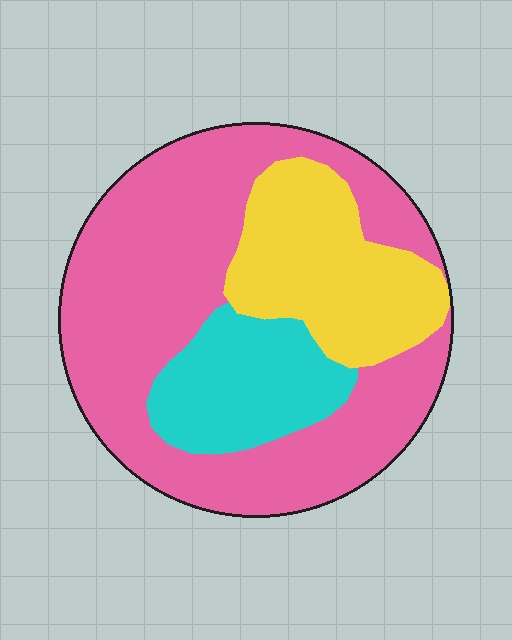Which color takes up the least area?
Cyan, at roughly 15%.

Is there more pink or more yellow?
Pink.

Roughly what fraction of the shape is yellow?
Yellow covers 23% of the shape.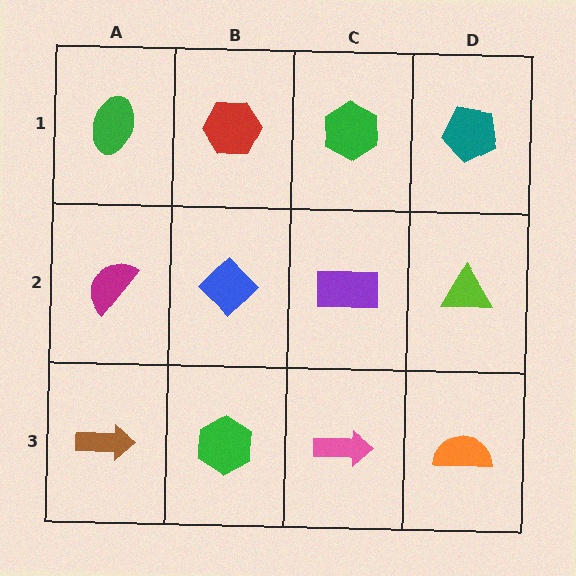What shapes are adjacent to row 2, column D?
A teal pentagon (row 1, column D), an orange semicircle (row 3, column D), a purple rectangle (row 2, column C).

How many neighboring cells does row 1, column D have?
2.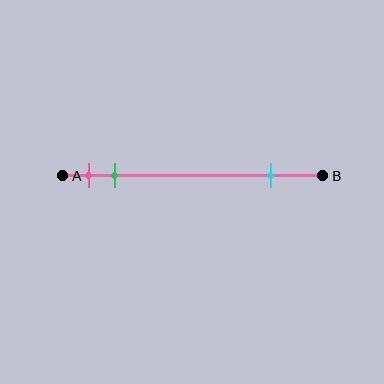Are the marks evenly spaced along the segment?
No, the marks are not evenly spaced.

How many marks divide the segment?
There are 3 marks dividing the segment.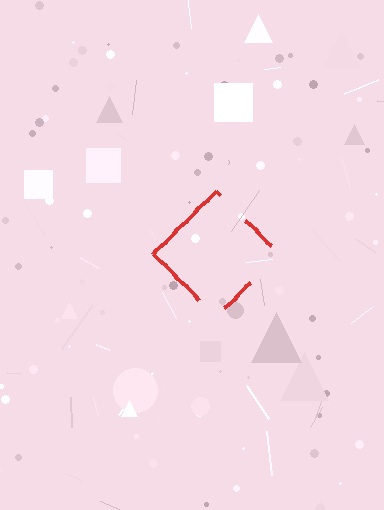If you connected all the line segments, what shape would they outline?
They would outline a diamond.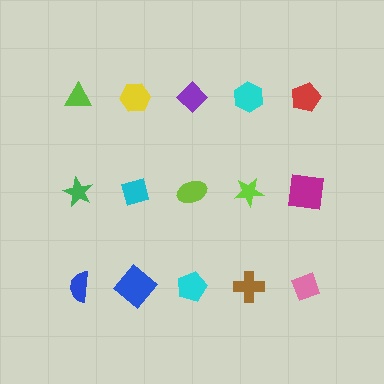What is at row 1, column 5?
A red pentagon.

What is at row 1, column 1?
A lime triangle.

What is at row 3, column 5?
A pink diamond.